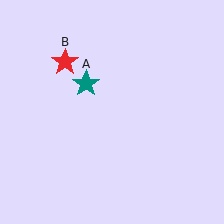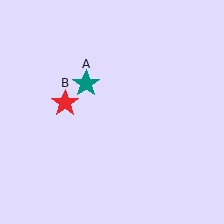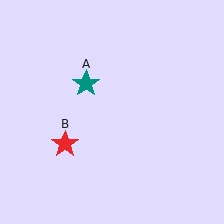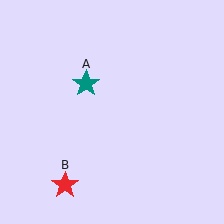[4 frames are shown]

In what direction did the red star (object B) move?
The red star (object B) moved down.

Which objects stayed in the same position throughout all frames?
Teal star (object A) remained stationary.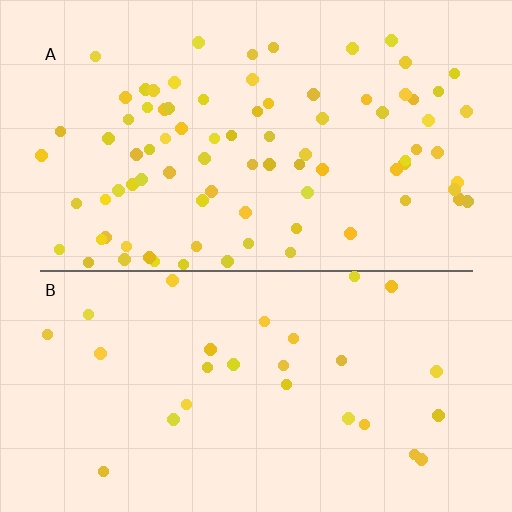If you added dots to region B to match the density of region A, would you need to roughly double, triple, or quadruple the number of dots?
Approximately triple.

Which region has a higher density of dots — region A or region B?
A (the top).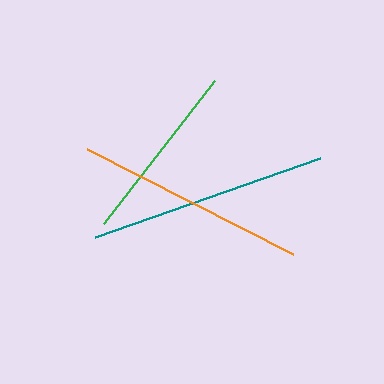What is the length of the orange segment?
The orange segment is approximately 231 pixels long.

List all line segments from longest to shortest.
From longest to shortest: teal, orange, green.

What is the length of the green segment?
The green segment is approximately 181 pixels long.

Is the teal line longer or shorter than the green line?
The teal line is longer than the green line.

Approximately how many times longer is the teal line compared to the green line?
The teal line is approximately 1.3 times the length of the green line.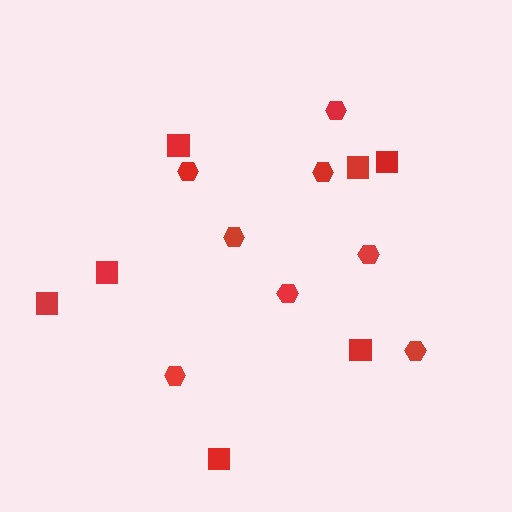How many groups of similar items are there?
There are 2 groups: one group of hexagons (8) and one group of squares (7).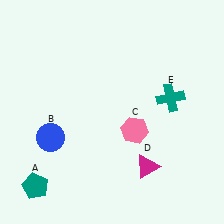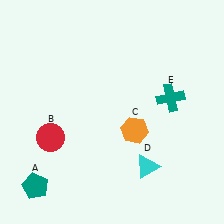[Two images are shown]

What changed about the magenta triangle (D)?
In Image 1, D is magenta. In Image 2, it changed to cyan.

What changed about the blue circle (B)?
In Image 1, B is blue. In Image 2, it changed to red.